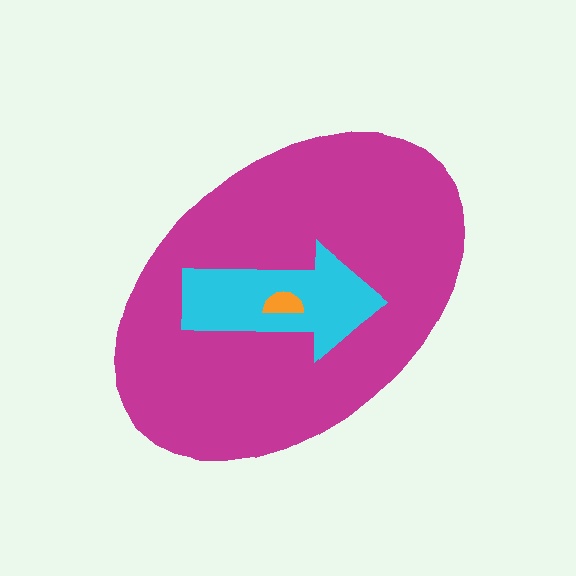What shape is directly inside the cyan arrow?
The orange semicircle.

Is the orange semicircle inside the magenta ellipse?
Yes.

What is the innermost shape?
The orange semicircle.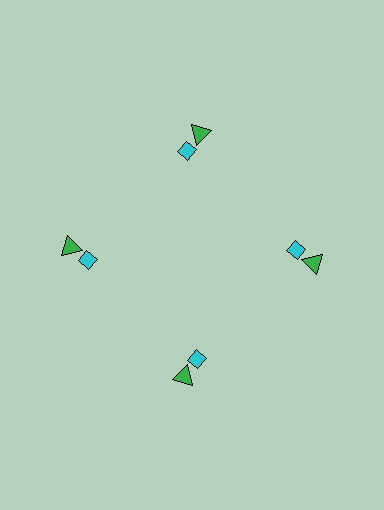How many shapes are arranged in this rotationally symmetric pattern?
There are 8 shapes, arranged in 4 groups of 2.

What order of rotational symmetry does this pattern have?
This pattern has 4-fold rotational symmetry.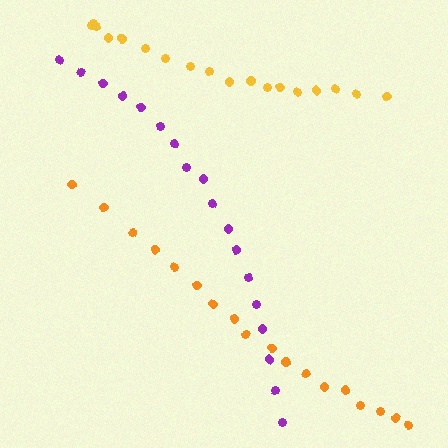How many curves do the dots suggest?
There are 3 distinct paths.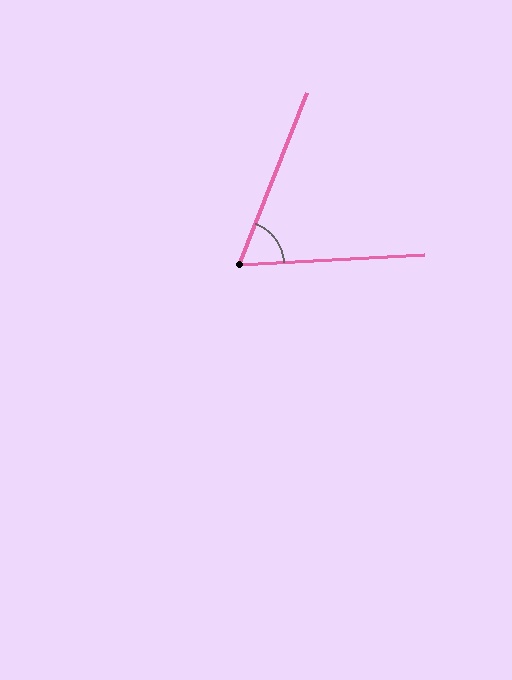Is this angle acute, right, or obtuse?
It is acute.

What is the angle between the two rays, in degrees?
Approximately 66 degrees.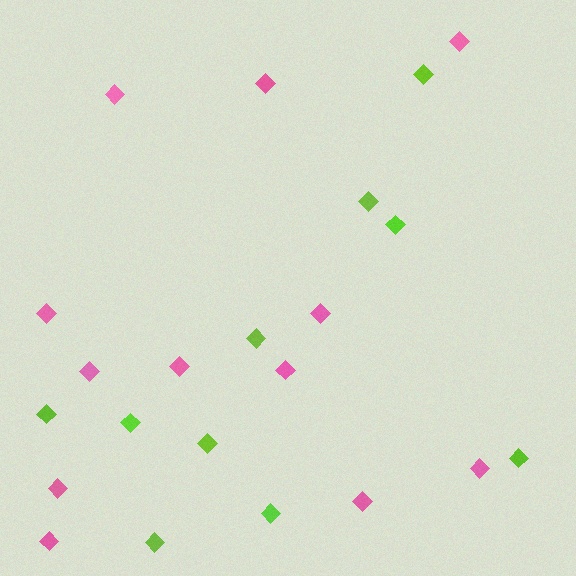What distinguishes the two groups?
There are 2 groups: one group of pink diamonds (12) and one group of lime diamonds (10).